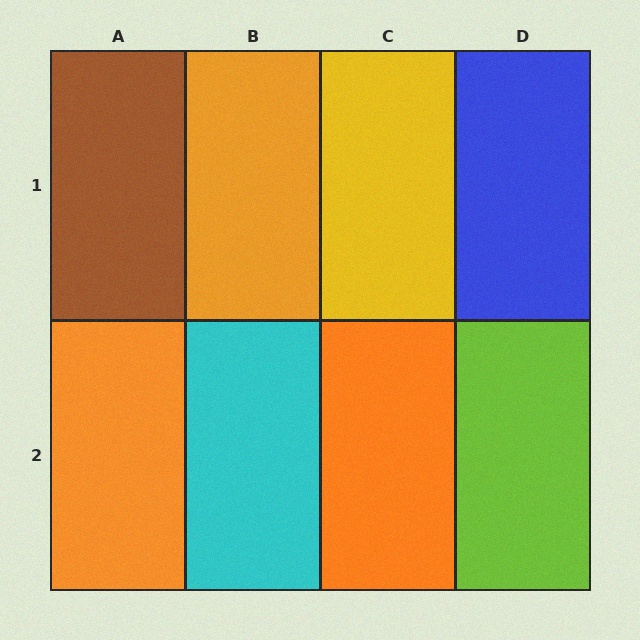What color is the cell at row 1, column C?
Yellow.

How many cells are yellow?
1 cell is yellow.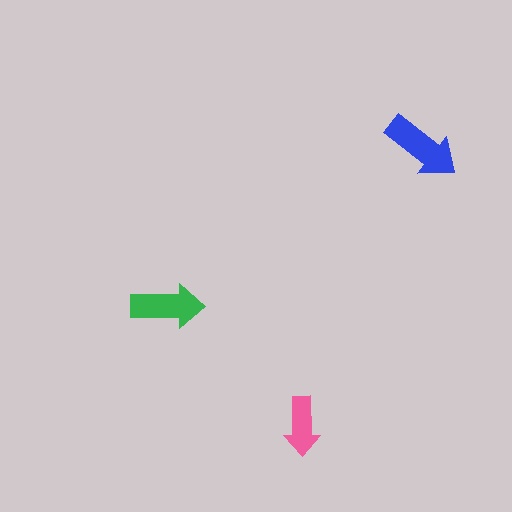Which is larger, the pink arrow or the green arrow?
The green one.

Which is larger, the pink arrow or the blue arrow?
The blue one.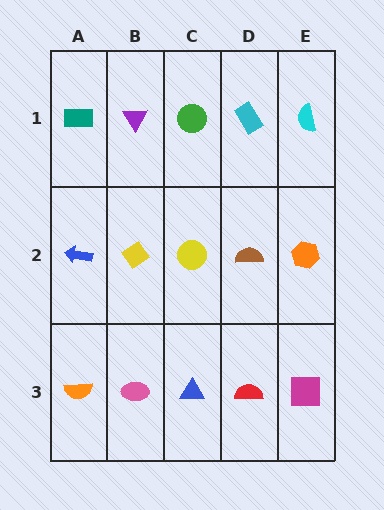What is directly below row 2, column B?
A pink ellipse.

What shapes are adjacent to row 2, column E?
A cyan semicircle (row 1, column E), a magenta square (row 3, column E), a brown semicircle (row 2, column D).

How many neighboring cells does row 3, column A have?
2.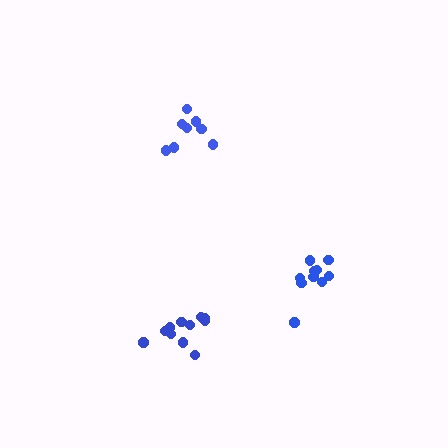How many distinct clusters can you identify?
There are 3 distinct clusters.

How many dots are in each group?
Group 1: 11 dots, Group 2: 10 dots, Group 3: 8 dots (29 total).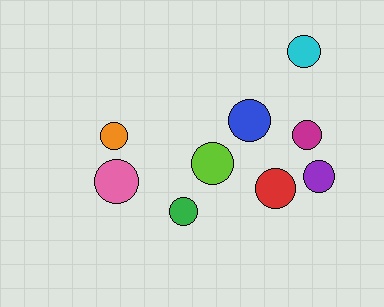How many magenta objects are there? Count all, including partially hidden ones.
There is 1 magenta object.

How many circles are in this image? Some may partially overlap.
There are 9 circles.